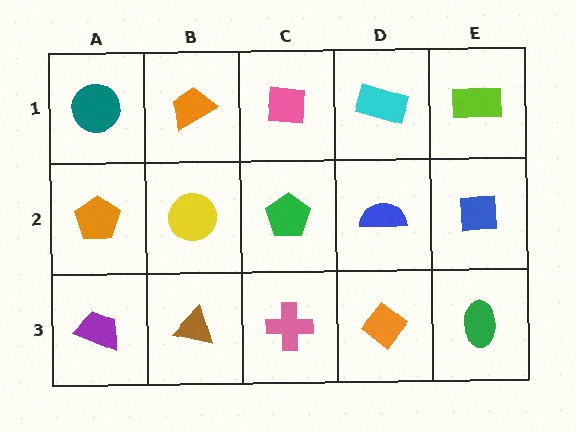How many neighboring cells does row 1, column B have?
3.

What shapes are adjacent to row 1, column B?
A yellow circle (row 2, column B), a teal circle (row 1, column A), a pink square (row 1, column C).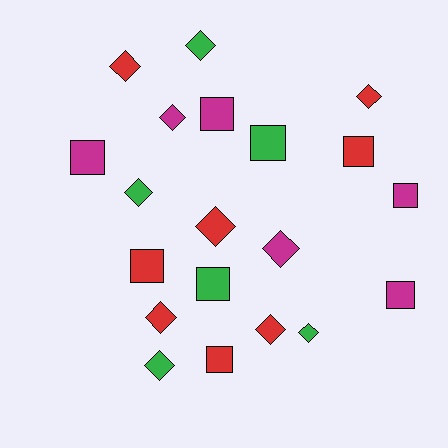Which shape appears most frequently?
Diamond, with 11 objects.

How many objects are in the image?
There are 20 objects.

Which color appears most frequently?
Red, with 8 objects.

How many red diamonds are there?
There are 5 red diamonds.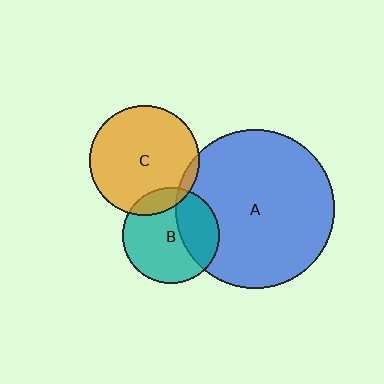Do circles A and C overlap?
Yes.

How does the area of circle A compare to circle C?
Approximately 2.1 times.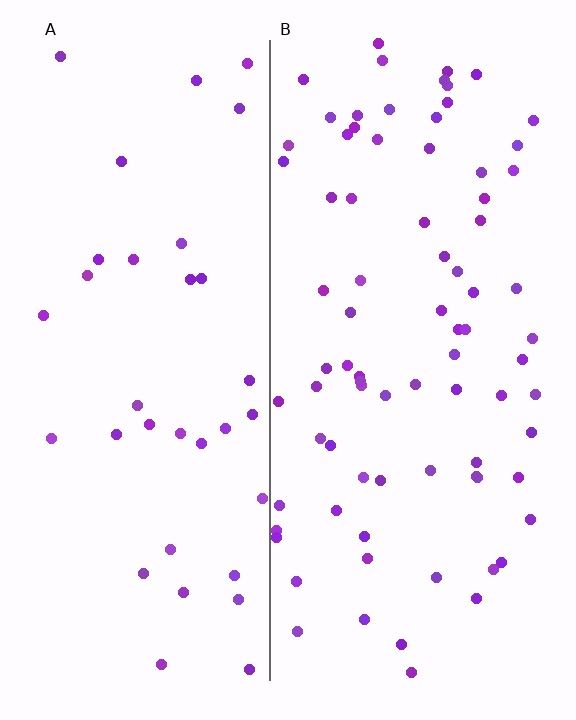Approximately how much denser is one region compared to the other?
Approximately 2.3× — region B over region A.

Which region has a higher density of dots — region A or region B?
B (the right).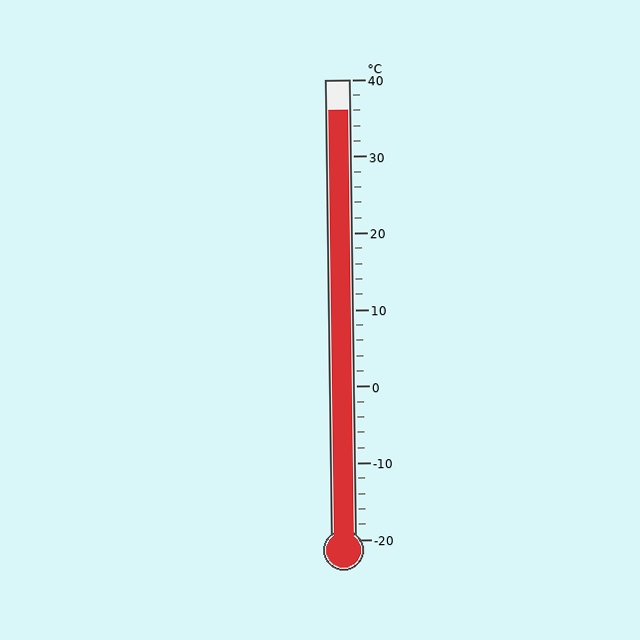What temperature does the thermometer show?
The thermometer shows approximately 36°C.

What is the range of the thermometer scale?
The thermometer scale ranges from -20°C to 40°C.